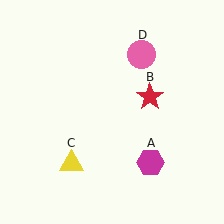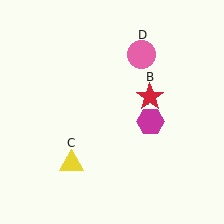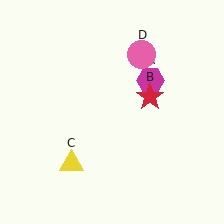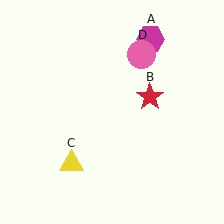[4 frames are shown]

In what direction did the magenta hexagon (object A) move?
The magenta hexagon (object A) moved up.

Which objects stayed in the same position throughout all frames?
Red star (object B) and yellow triangle (object C) and pink circle (object D) remained stationary.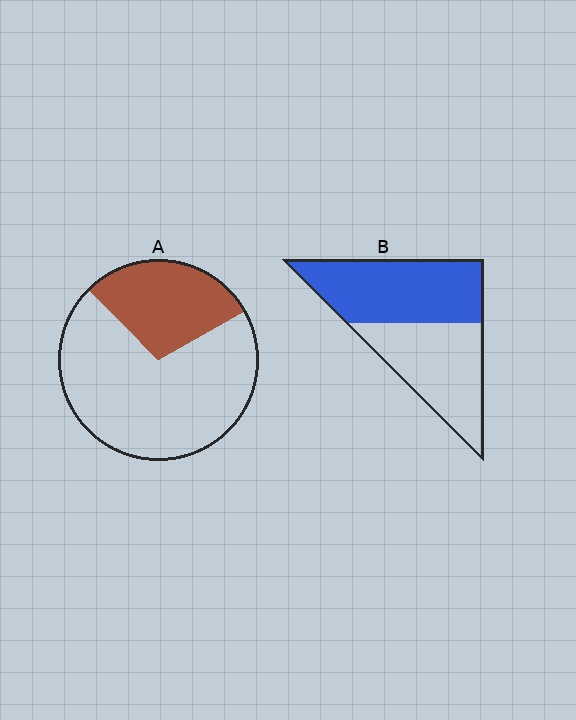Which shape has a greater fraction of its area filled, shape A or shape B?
Shape B.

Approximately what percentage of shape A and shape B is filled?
A is approximately 30% and B is approximately 55%.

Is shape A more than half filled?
No.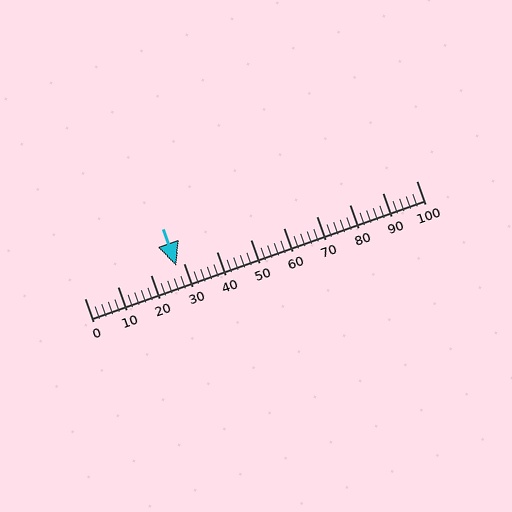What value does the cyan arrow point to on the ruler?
The cyan arrow points to approximately 28.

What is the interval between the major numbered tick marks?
The major tick marks are spaced 10 units apart.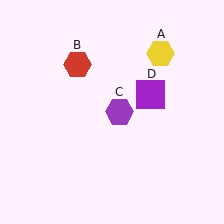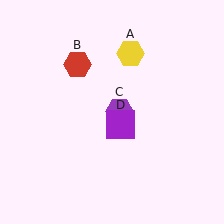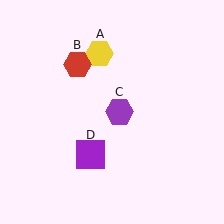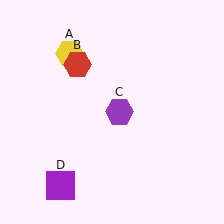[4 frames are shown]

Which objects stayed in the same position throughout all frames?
Red hexagon (object B) and purple hexagon (object C) remained stationary.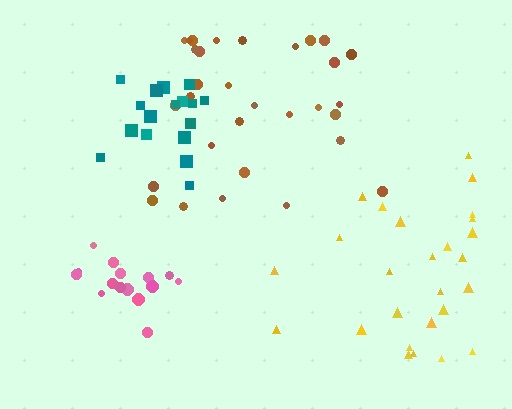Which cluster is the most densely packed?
Pink.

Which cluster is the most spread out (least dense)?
Brown.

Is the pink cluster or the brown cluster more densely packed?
Pink.